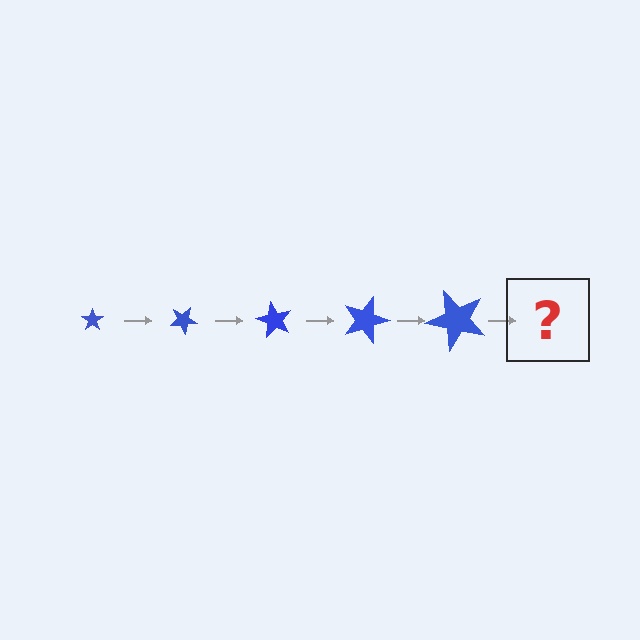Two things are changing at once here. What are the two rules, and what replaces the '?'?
The two rules are that the star grows larger each step and it rotates 30 degrees each step. The '?' should be a star, larger than the previous one and rotated 150 degrees from the start.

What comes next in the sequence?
The next element should be a star, larger than the previous one and rotated 150 degrees from the start.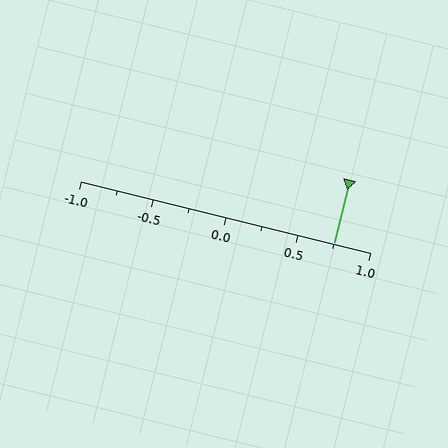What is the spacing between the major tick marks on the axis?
The major ticks are spaced 0.5 apart.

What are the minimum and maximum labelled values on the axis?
The axis runs from -1.0 to 1.0.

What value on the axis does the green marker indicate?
The marker indicates approximately 0.75.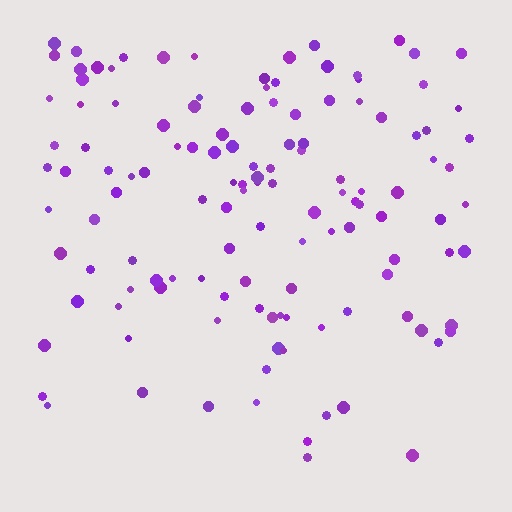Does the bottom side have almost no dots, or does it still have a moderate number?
Still a moderate number, just noticeably fewer than the top.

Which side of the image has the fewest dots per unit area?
The bottom.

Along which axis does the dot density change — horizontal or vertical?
Vertical.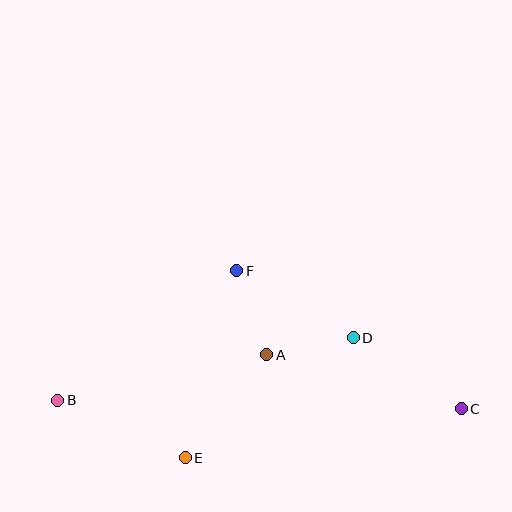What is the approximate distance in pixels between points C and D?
The distance between C and D is approximately 129 pixels.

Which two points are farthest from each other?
Points B and C are farthest from each other.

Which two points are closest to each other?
Points A and D are closest to each other.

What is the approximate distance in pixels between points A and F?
The distance between A and F is approximately 89 pixels.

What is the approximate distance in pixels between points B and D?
The distance between B and D is approximately 302 pixels.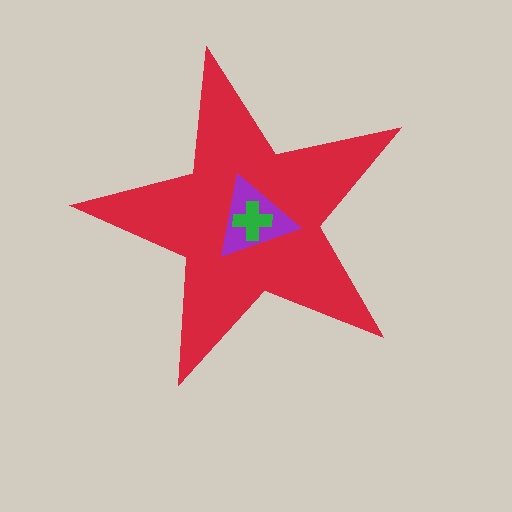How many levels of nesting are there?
3.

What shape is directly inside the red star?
The purple triangle.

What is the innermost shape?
The green cross.